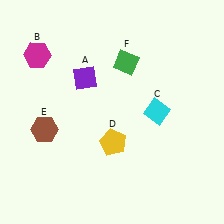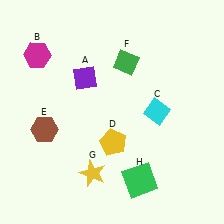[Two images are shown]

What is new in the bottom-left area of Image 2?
A yellow star (G) was added in the bottom-left area of Image 2.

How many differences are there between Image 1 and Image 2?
There are 2 differences between the two images.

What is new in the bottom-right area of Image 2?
A green square (H) was added in the bottom-right area of Image 2.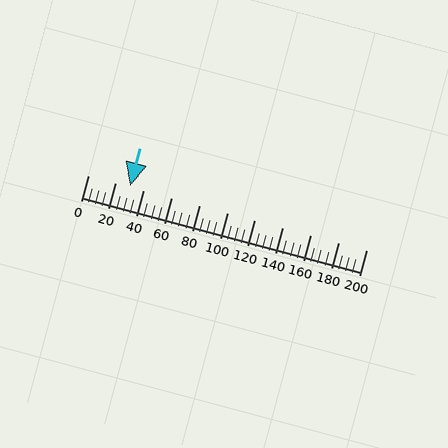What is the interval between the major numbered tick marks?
The major tick marks are spaced 20 units apart.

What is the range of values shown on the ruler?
The ruler shows values from 0 to 200.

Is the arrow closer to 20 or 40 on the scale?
The arrow is closer to 40.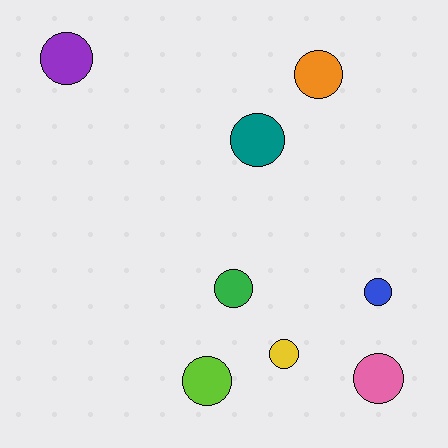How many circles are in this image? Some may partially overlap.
There are 8 circles.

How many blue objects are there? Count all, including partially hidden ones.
There is 1 blue object.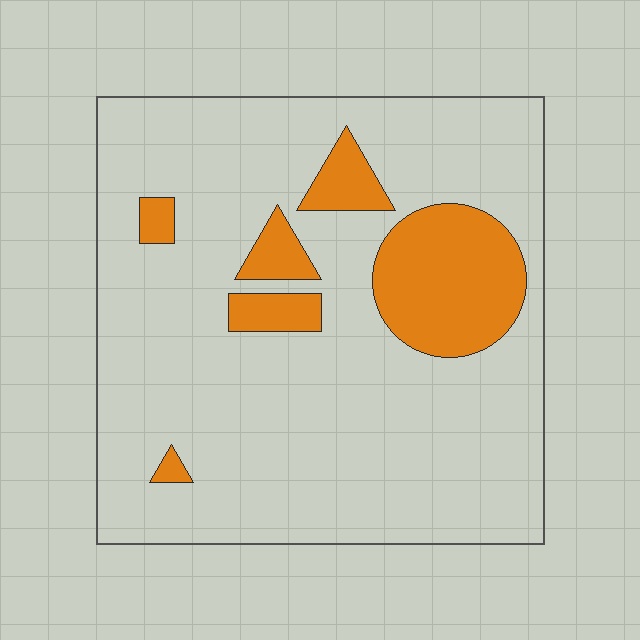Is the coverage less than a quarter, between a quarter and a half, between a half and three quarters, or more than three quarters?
Less than a quarter.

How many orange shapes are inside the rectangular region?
6.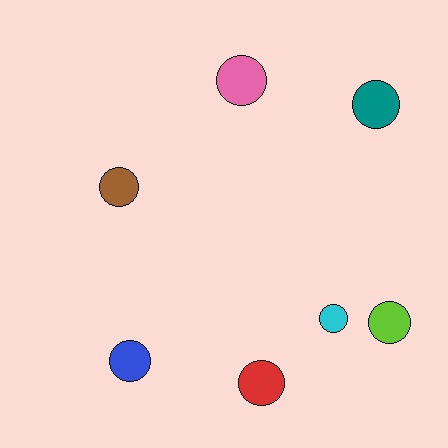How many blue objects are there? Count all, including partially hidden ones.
There is 1 blue object.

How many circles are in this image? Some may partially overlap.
There are 7 circles.